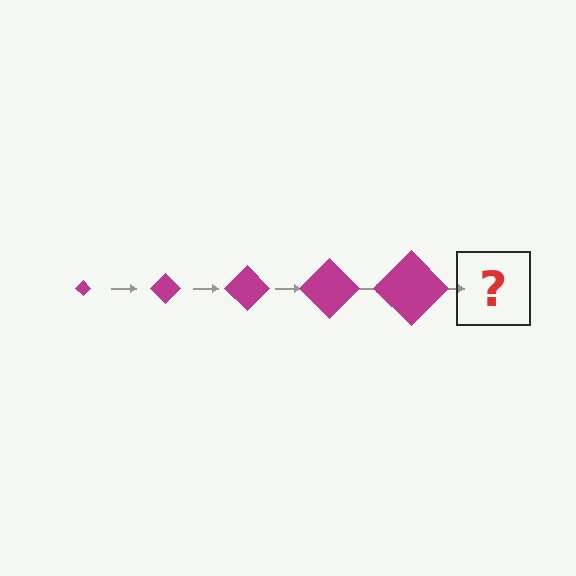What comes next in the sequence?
The next element should be a magenta diamond, larger than the previous one.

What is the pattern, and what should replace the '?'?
The pattern is that the diamond gets progressively larger each step. The '?' should be a magenta diamond, larger than the previous one.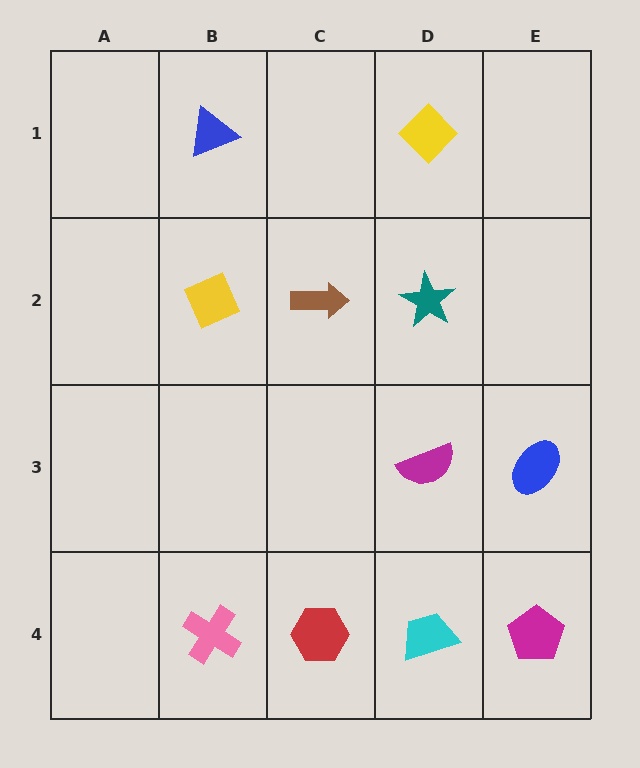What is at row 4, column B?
A pink cross.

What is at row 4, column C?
A red hexagon.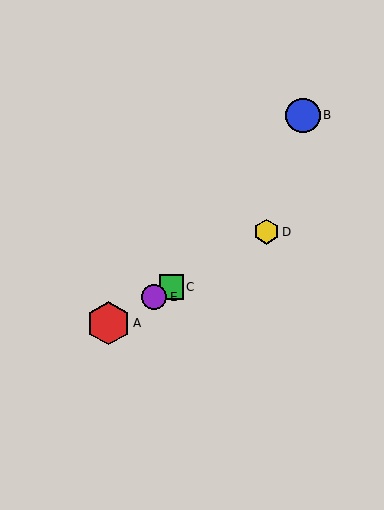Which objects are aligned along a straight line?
Objects A, C, D, E are aligned along a straight line.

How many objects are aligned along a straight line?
4 objects (A, C, D, E) are aligned along a straight line.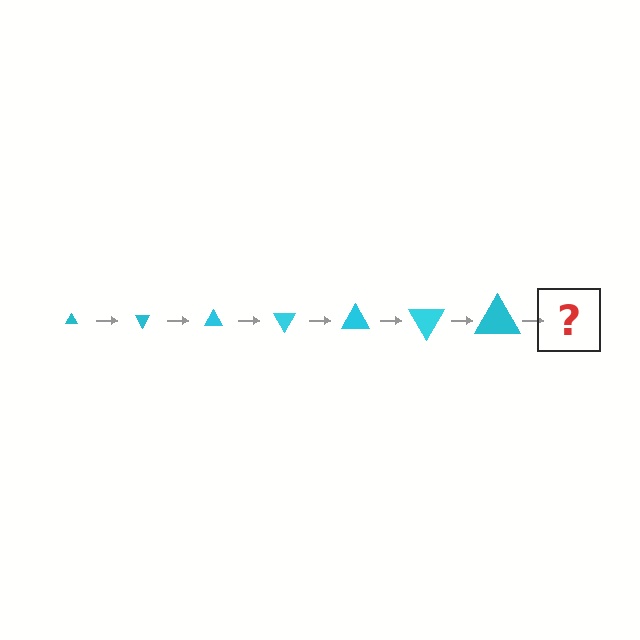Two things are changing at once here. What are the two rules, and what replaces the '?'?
The two rules are that the triangle grows larger each step and it rotates 60 degrees each step. The '?' should be a triangle, larger than the previous one and rotated 420 degrees from the start.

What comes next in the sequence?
The next element should be a triangle, larger than the previous one and rotated 420 degrees from the start.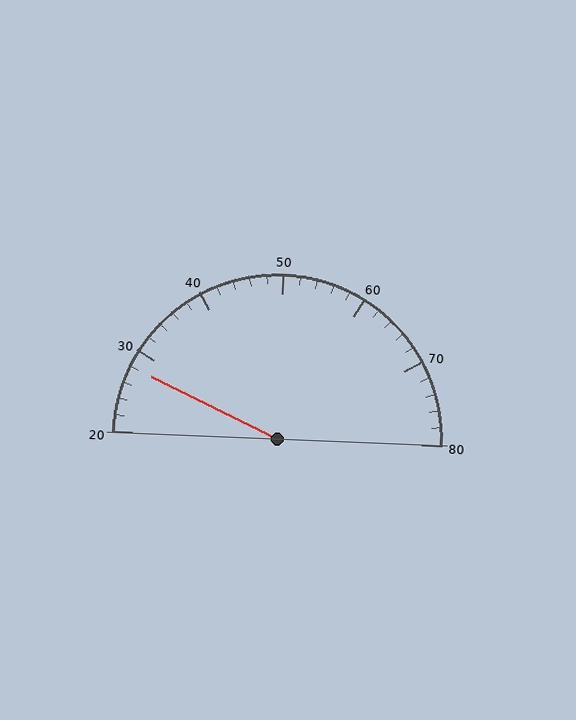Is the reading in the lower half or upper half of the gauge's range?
The reading is in the lower half of the range (20 to 80).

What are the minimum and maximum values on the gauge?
The gauge ranges from 20 to 80.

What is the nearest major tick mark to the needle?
The nearest major tick mark is 30.